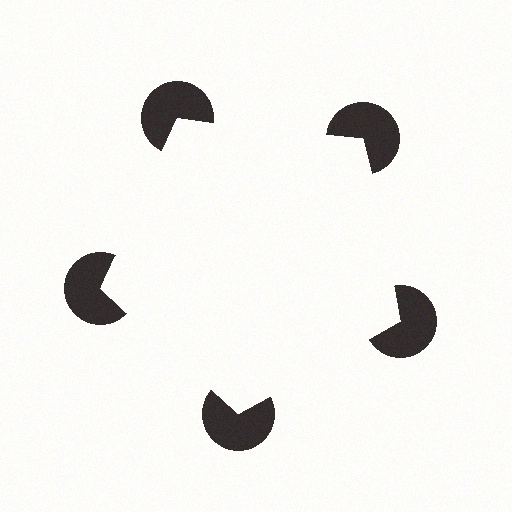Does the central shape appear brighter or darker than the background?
It typically appears slightly brighter than the background, even though no actual brightness change is drawn.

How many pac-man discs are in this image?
There are 5 — one at each vertex of the illusory pentagon.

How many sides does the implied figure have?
5 sides.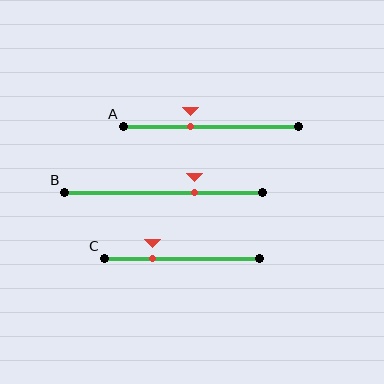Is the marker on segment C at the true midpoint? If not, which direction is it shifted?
No, the marker on segment C is shifted to the left by about 19% of the segment length.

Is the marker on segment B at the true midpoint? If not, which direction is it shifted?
No, the marker on segment B is shifted to the right by about 16% of the segment length.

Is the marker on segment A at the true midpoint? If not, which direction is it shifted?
No, the marker on segment A is shifted to the left by about 12% of the segment length.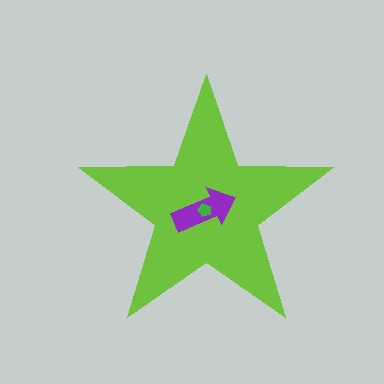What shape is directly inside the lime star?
The purple arrow.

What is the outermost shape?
The lime star.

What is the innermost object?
The green pentagon.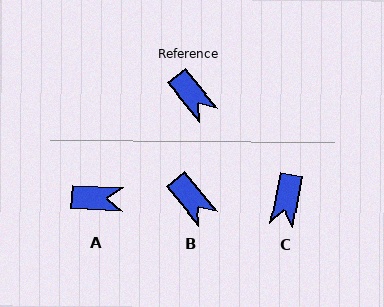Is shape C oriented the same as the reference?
No, it is off by about 49 degrees.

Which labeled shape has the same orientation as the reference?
B.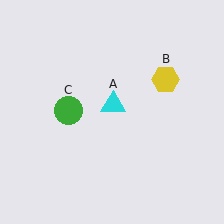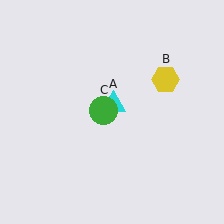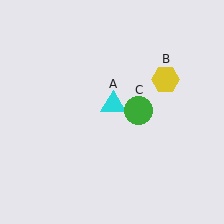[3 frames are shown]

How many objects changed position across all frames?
1 object changed position: green circle (object C).